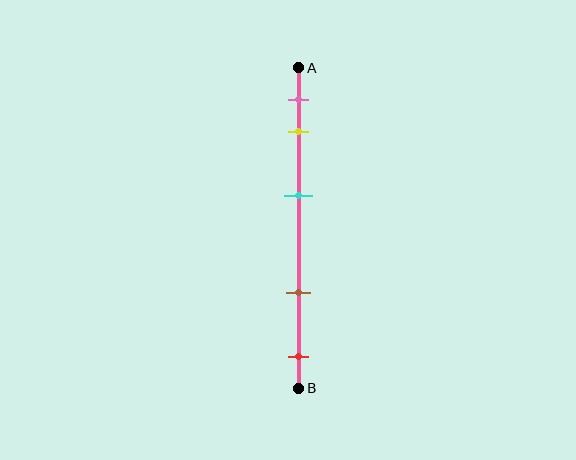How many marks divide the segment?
There are 5 marks dividing the segment.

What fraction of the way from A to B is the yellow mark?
The yellow mark is approximately 20% (0.2) of the way from A to B.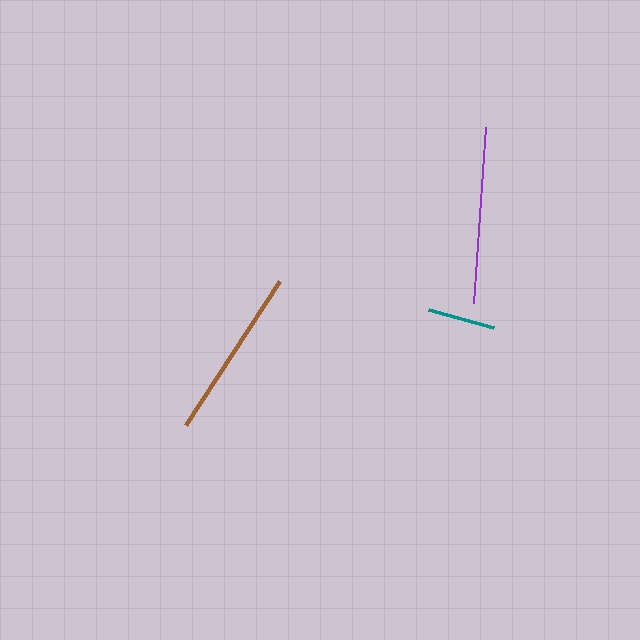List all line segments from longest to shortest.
From longest to shortest: purple, brown, teal.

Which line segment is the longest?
The purple line is the longest at approximately 176 pixels.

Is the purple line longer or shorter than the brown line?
The purple line is longer than the brown line.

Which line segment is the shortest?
The teal line is the shortest at approximately 68 pixels.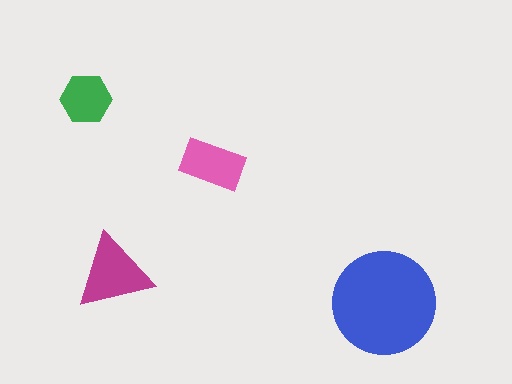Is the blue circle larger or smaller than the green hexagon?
Larger.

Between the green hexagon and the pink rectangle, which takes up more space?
The pink rectangle.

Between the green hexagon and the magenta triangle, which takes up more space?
The magenta triangle.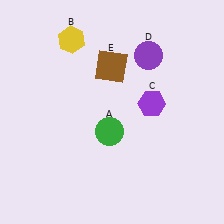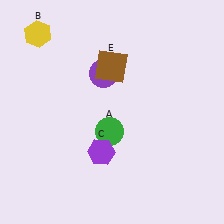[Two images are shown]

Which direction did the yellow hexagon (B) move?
The yellow hexagon (B) moved left.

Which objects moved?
The objects that moved are: the yellow hexagon (B), the purple hexagon (C), the purple circle (D).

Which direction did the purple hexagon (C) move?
The purple hexagon (C) moved left.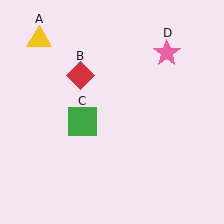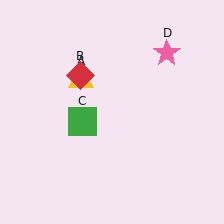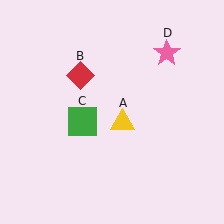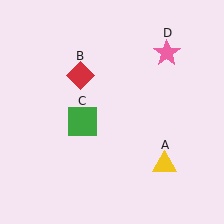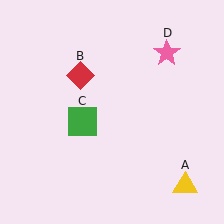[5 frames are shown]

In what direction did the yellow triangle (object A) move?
The yellow triangle (object A) moved down and to the right.